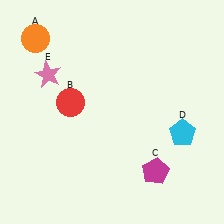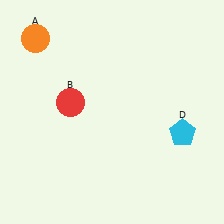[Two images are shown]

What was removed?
The magenta pentagon (C), the pink star (E) were removed in Image 2.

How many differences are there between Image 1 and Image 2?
There are 2 differences between the two images.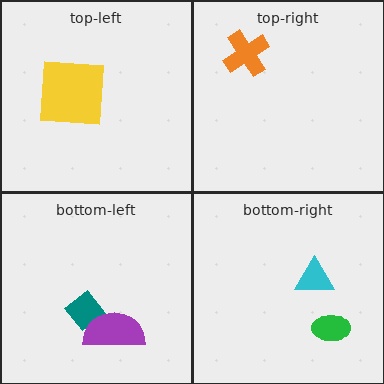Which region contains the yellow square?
The top-left region.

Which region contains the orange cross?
The top-right region.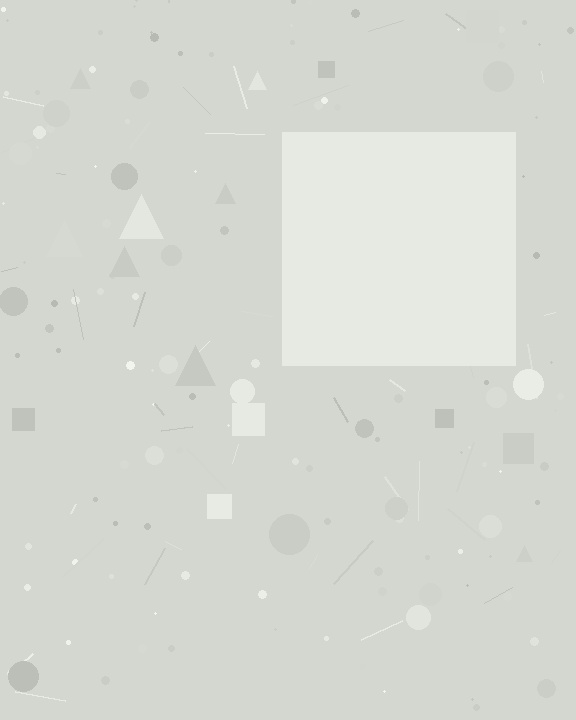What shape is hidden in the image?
A square is hidden in the image.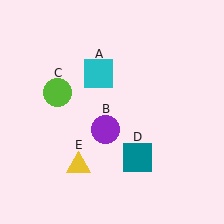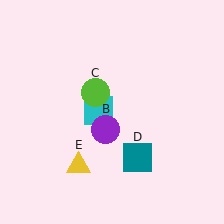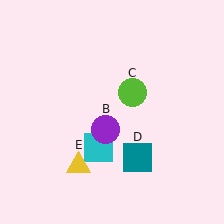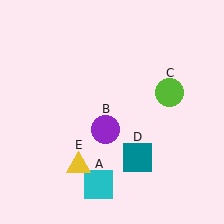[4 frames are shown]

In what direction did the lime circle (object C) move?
The lime circle (object C) moved right.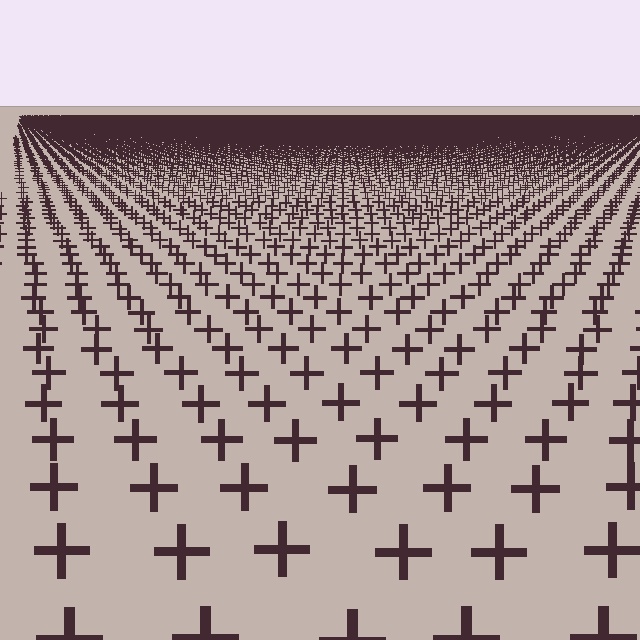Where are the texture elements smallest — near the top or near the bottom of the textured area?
Near the top.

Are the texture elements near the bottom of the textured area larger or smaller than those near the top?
Larger. Near the bottom, elements are closer to the viewer and appear at a bigger on-screen size.